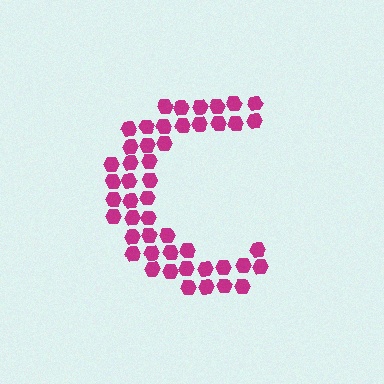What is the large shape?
The large shape is the letter C.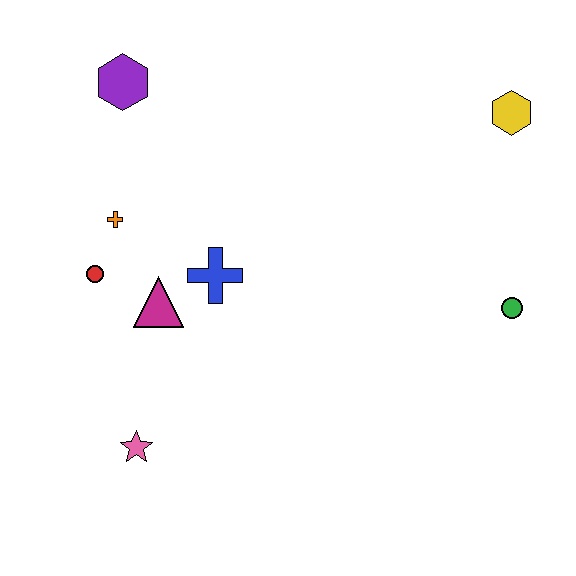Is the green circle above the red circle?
No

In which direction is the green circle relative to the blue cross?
The green circle is to the right of the blue cross.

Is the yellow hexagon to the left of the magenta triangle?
No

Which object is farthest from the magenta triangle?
The yellow hexagon is farthest from the magenta triangle.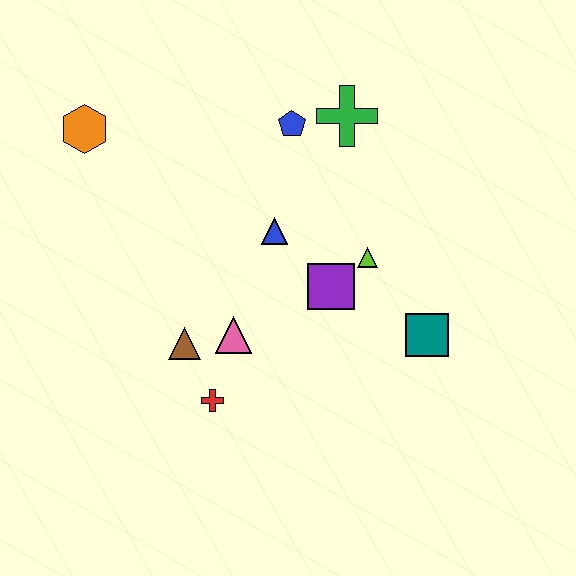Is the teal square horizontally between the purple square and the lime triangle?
No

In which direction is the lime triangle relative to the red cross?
The lime triangle is to the right of the red cross.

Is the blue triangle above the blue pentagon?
No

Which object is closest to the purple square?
The lime triangle is closest to the purple square.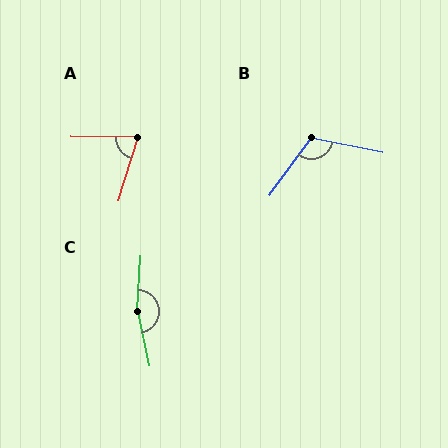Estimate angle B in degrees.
Approximately 114 degrees.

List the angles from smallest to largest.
A (74°), B (114°), C (164°).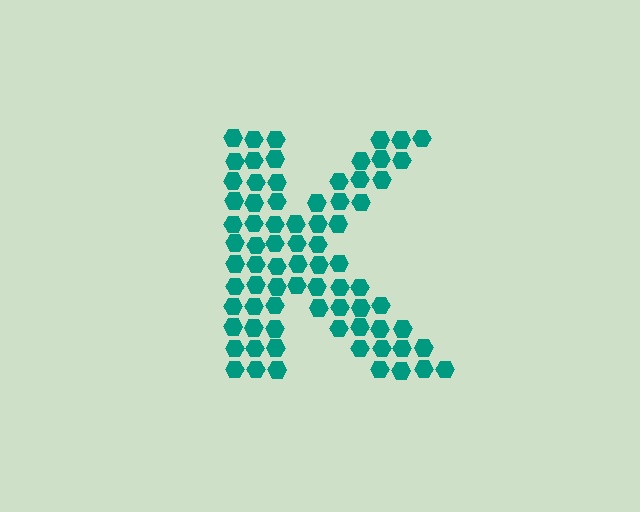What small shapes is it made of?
It is made of small hexagons.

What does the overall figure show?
The overall figure shows the letter K.